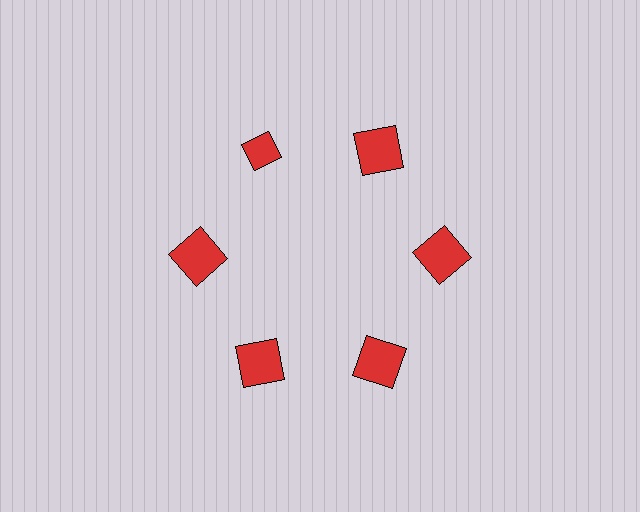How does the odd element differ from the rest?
It has a different shape: diamond instead of square.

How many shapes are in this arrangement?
There are 6 shapes arranged in a ring pattern.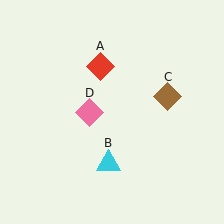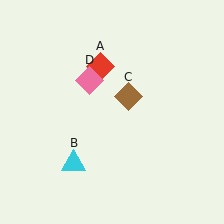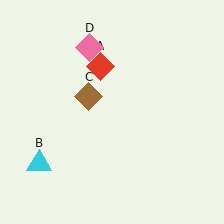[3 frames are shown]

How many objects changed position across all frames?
3 objects changed position: cyan triangle (object B), brown diamond (object C), pink diamond (object D).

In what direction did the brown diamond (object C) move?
The brown diamond (object C) moved left.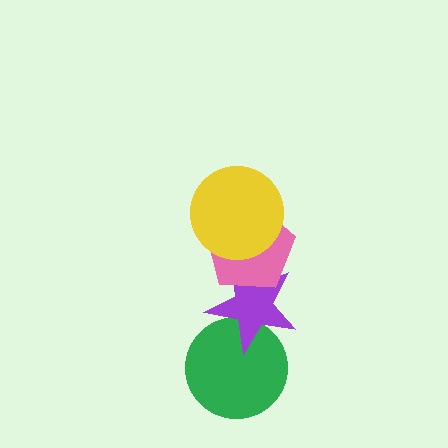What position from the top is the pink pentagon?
The pink pentagon is 2nd from the top.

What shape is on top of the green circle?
The purple star is on top of the green circle.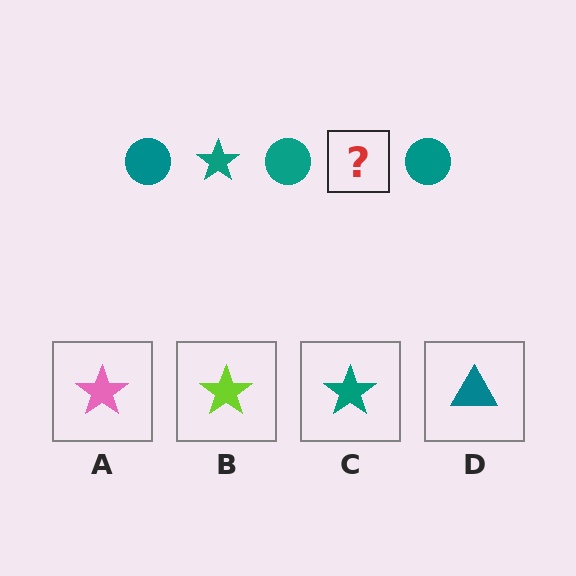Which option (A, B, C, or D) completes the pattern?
C.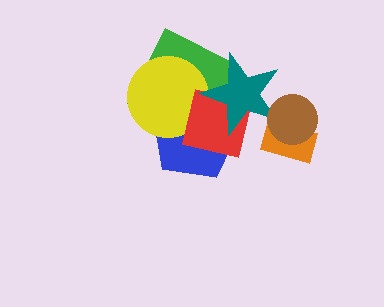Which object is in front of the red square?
The teal star is in front of the red square.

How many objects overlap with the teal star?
5 objects overlap with the teal star.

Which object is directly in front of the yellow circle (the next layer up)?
The red square is directly in front of the yellow circle.